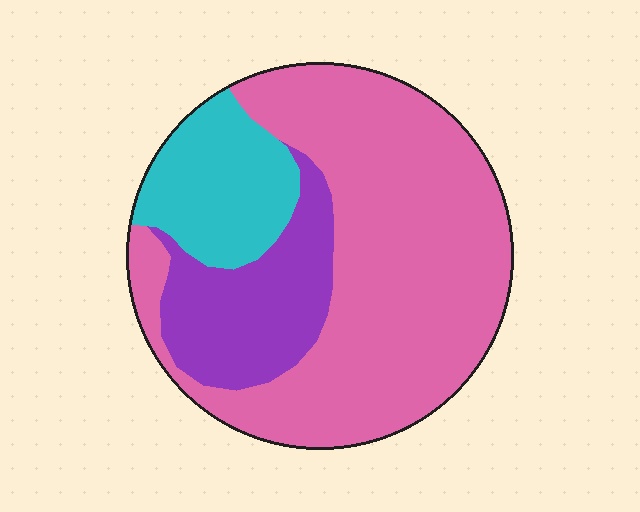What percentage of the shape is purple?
Purple takes up less than a quarter of the shape.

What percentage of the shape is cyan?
Cyan covers 17% of the shape.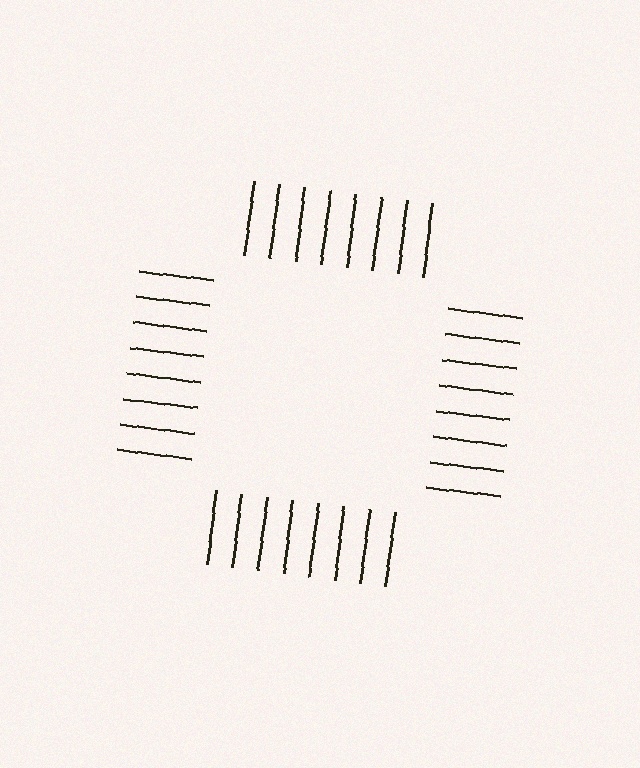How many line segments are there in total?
32 — 8 along each of the 4 edges.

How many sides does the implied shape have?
4 sides — the line-ends trace a square.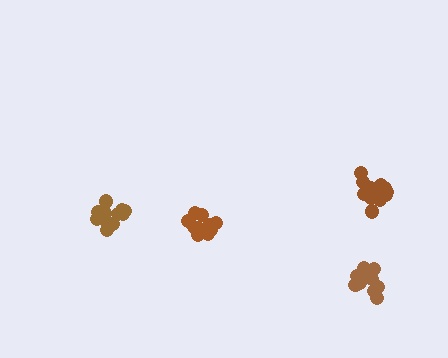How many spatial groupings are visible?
There are 4 spatial groupings.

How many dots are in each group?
Group 1: 12 dots, Group 2: 11 dots, Group 3: 12 dots, Group 4: 11 dots (46 total).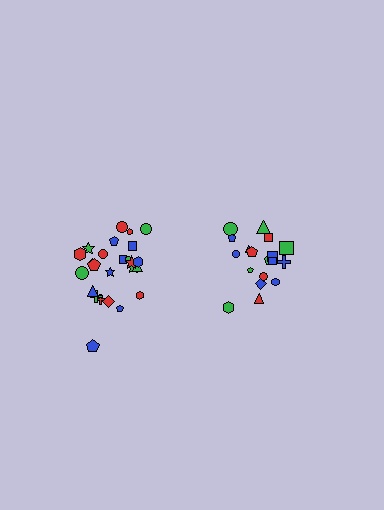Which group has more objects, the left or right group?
The left group.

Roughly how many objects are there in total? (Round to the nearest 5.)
Roughly 45 objects in total.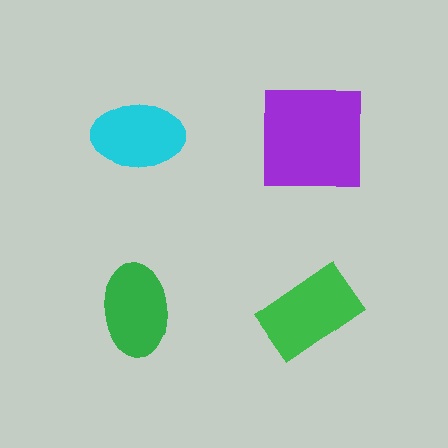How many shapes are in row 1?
2 shapes.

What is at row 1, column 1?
A cyan ellipse.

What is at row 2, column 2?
A green rectangle.